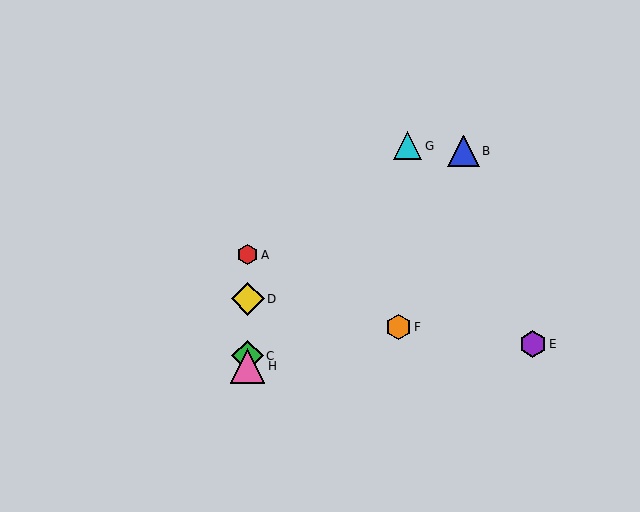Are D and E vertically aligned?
No, D is at x≈248 and E is at x≈533.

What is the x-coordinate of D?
Object D is at x≈248.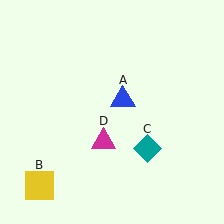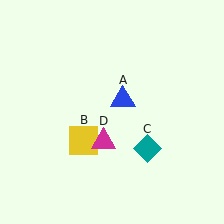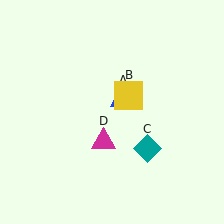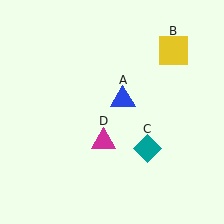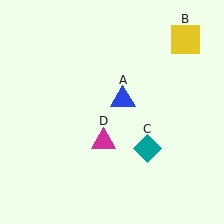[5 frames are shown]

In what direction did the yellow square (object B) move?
The yellow square (object B) moved up and to the right.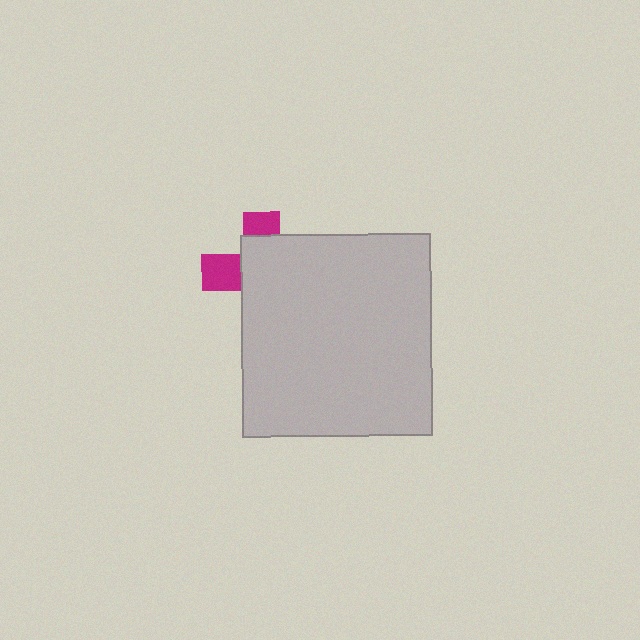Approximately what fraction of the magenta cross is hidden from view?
Roughly 70% of the magenta cross is hidden behind the light gray rectangle.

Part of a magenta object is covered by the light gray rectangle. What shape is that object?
It is a cross.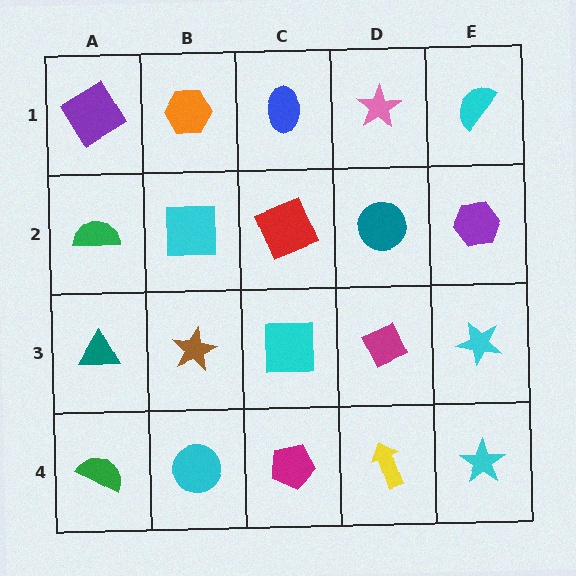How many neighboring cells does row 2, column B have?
4.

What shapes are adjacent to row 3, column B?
A cyan square (row 2, column B), a cyan circle (row 4, column B), a teal triangle (row 3, column A), a cyan square (row 3, column C).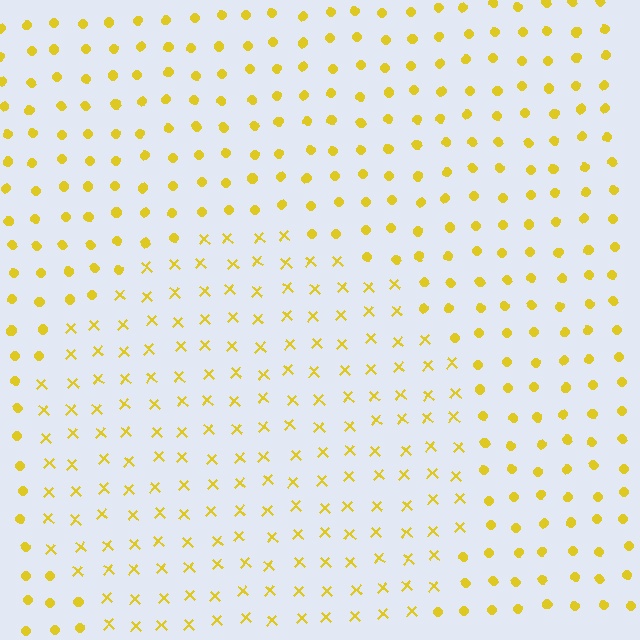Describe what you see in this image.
The image is filled with small yellow elements arranged in a uniform grid. A circle-shaped region contains X marks, while the surrounding area contains circles. The boundary is defined purely by the change in element shape.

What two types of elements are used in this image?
The image uses X marks inside the circle region and circles outside it.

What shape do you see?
I see a circle.